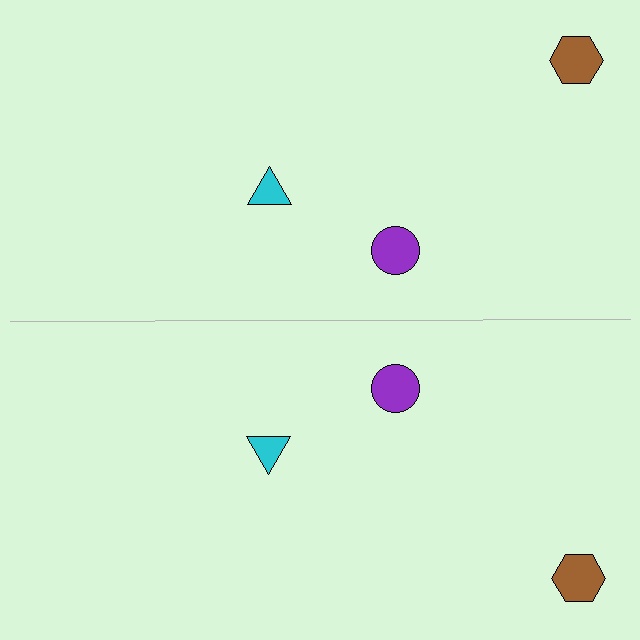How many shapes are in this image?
There are 6 shapes in this image.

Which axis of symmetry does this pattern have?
The pattern has a horizontal axis of symmetry running through the center of the image.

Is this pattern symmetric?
Yes, this pattern has bilateral (reflection) symmetry.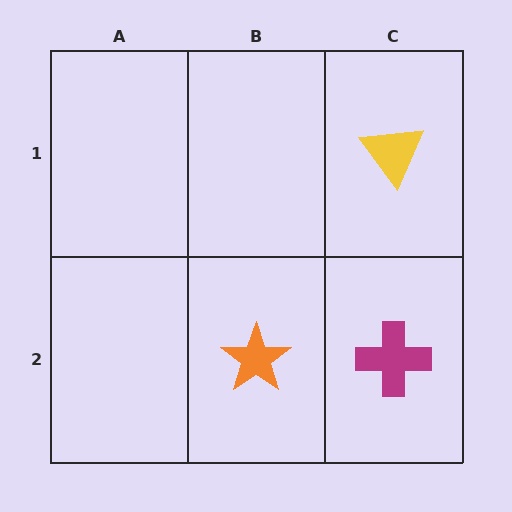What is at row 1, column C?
A yellow triangle.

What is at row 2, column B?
An orange star.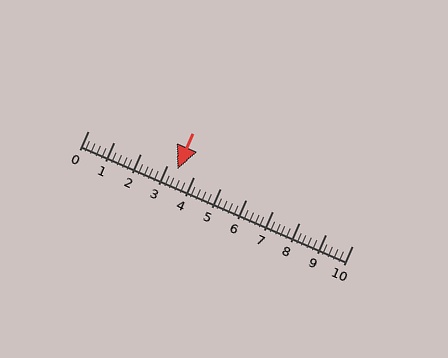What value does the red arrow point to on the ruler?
The red arrow points to approximately 3.4.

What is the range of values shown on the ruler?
The ruler shows values from 0 to 10.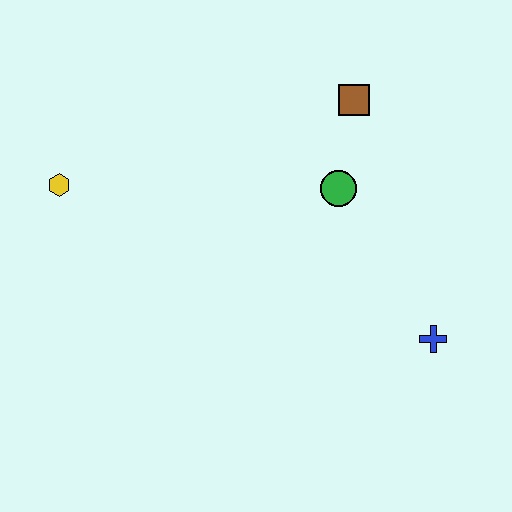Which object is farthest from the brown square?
The yellow hexagon is farthest from the brown square.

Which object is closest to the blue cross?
The green circle is closest to the blue cross.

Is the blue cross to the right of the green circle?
Yes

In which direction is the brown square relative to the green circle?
The brown square is above the green circle.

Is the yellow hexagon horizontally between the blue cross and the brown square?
No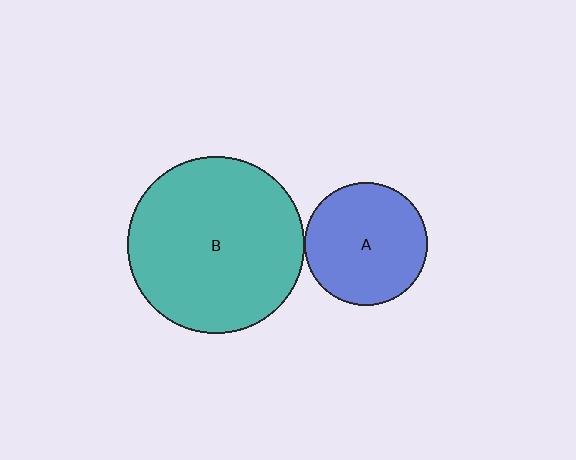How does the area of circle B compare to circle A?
Approximately 2.1 times.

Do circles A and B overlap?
Yes.